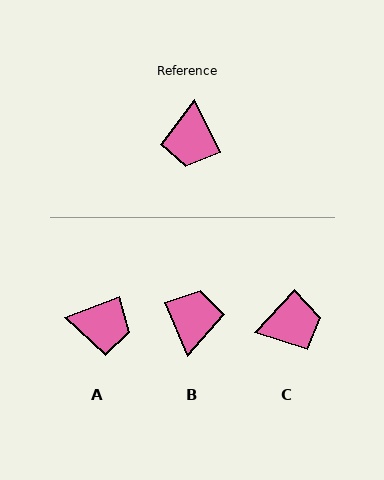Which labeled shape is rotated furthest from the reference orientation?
B, about 176 degrees away.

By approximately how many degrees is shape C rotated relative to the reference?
Approximately 110 degrees counter-clockwise.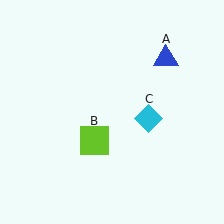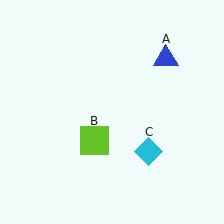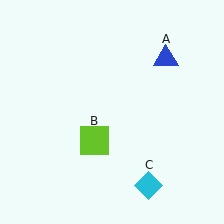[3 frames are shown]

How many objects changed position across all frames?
1 object changed position: cyan diamond (object C).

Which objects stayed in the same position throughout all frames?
Blue triangle (object A) and lime square (object B) remained stationary.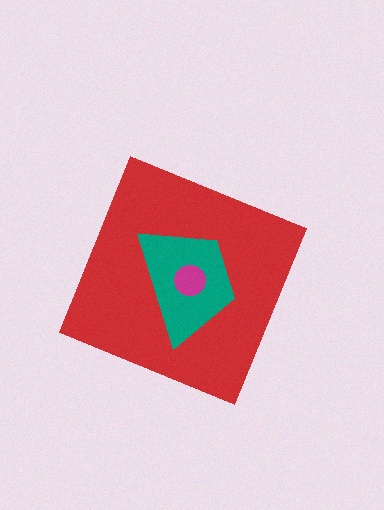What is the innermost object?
The magenta circle.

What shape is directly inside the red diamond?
The teal trapezoid.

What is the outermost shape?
The red diamond.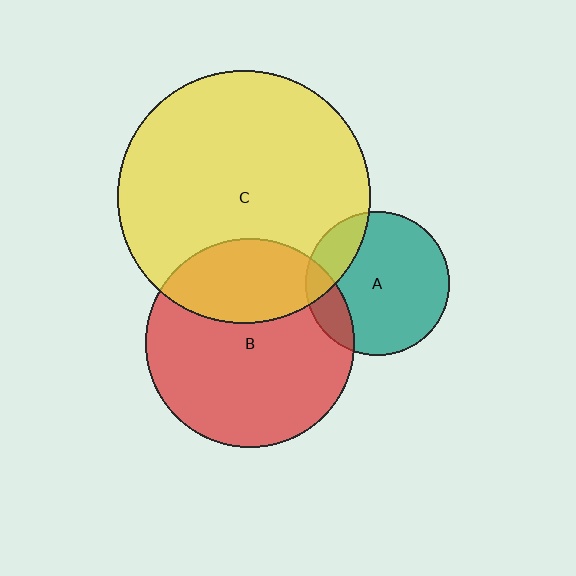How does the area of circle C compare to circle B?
Approximately 1.5 times.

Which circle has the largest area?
Circle C (yellow).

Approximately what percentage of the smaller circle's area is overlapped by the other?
Approximately 30%.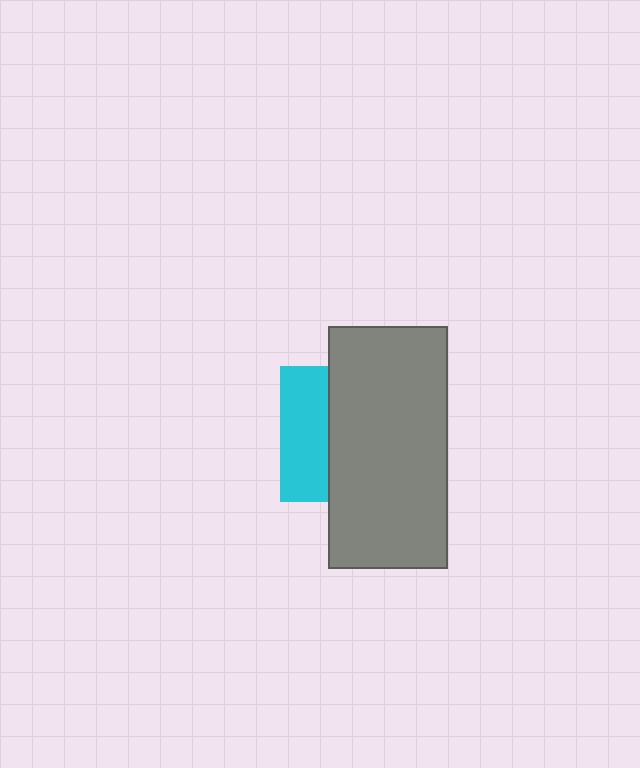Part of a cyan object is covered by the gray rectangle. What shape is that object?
It is a square.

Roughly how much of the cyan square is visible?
A small part of it is visible (roughly 35%).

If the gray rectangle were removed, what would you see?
You would see the complete cyan square.